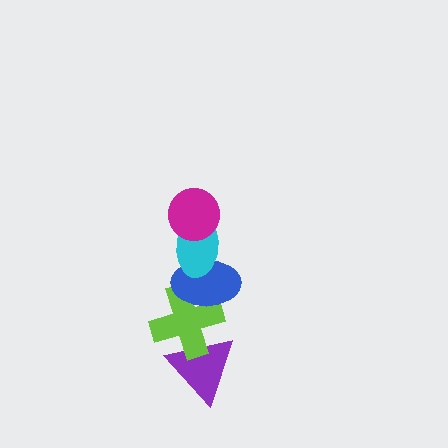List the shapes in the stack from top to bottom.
From top to bottom: the magenta circle, the cyan ellipse, the blue ellipse, the lime cross, the purple triangle.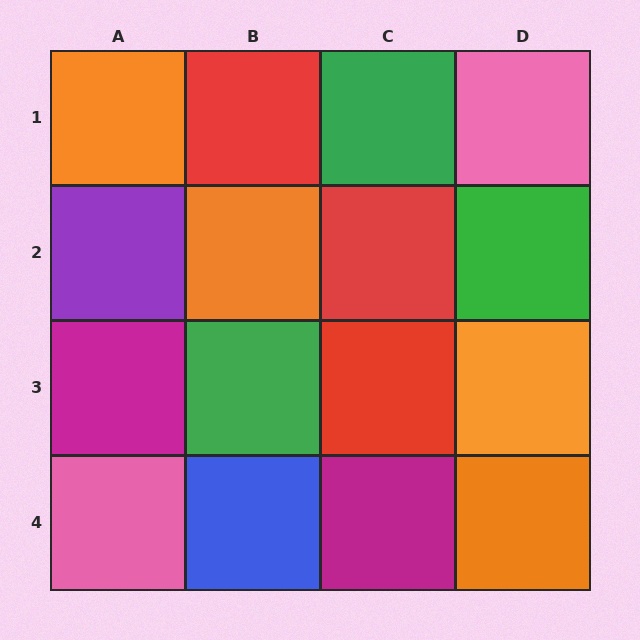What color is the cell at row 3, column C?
Red.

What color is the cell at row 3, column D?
Orange.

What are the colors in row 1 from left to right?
Orange, red, green, pink.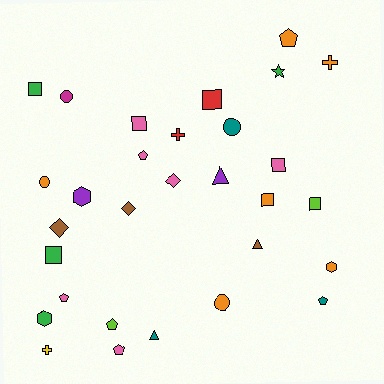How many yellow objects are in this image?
There is 1 yellow object.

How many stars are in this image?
There is 1 star.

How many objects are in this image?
There are 30 objects.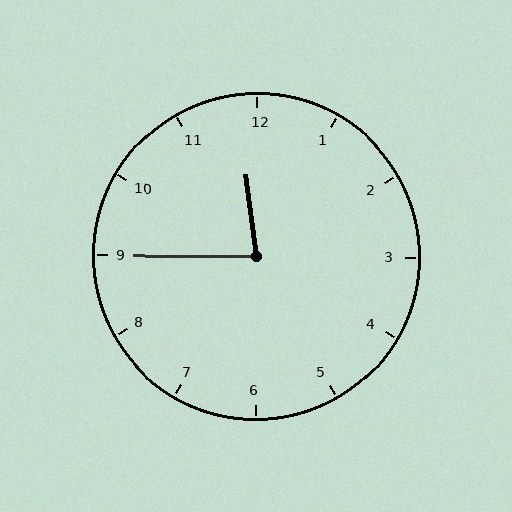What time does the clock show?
11:45.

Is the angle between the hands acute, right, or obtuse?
It is acute.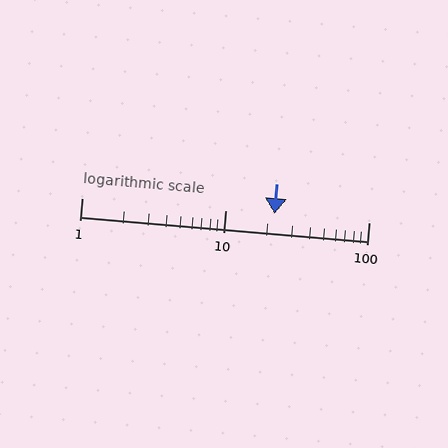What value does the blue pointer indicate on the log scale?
The pointer indicates approximately 22.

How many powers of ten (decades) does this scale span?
The scale spans 2 decades, from 1 to 100.